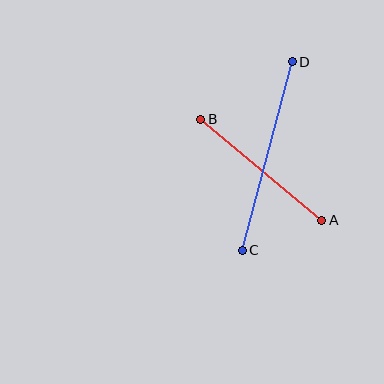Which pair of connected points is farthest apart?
Points C and D are farthest apart.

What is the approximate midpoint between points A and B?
The midpoint is at approximately (261, 170) pixels.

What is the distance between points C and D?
The distance is approximately 195 pixels.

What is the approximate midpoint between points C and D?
The midpoint is at approximately (267, 156) pixels.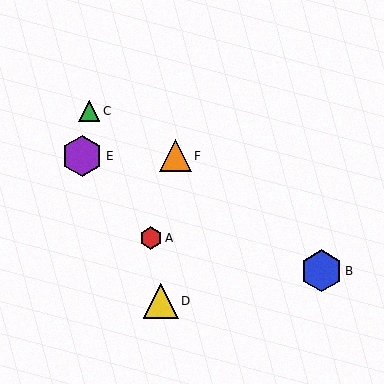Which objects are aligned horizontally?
Objects E, F are aligned horizontally.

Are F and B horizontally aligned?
No, F is at y≈156 and B is at y≈271.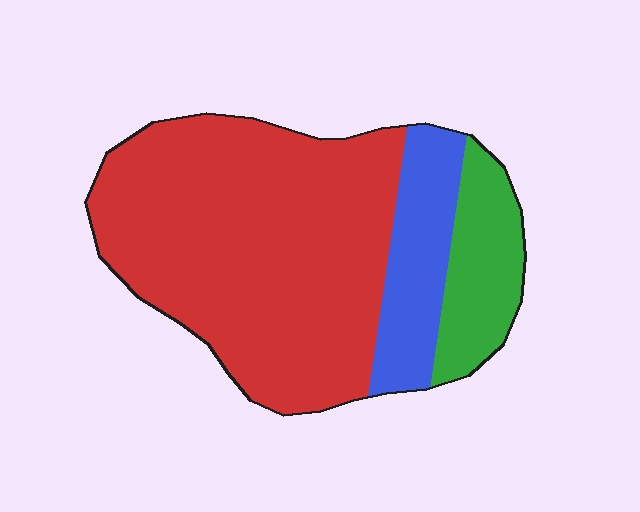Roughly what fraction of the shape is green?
Green covers 15% of the shape.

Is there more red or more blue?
Red.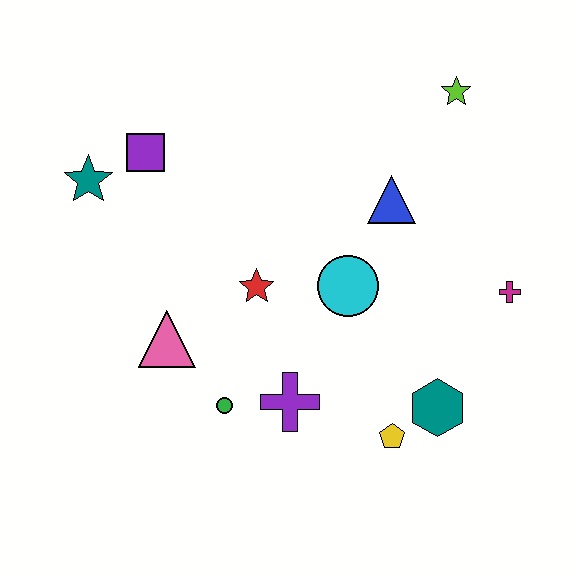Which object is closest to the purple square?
The teal star is closest to the purple square.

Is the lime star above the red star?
Yes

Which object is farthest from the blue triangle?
The teal star is farthest from the blue triangle.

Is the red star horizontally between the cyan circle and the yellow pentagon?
No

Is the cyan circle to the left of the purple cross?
No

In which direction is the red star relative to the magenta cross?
The red star is to the left of the magenta cross.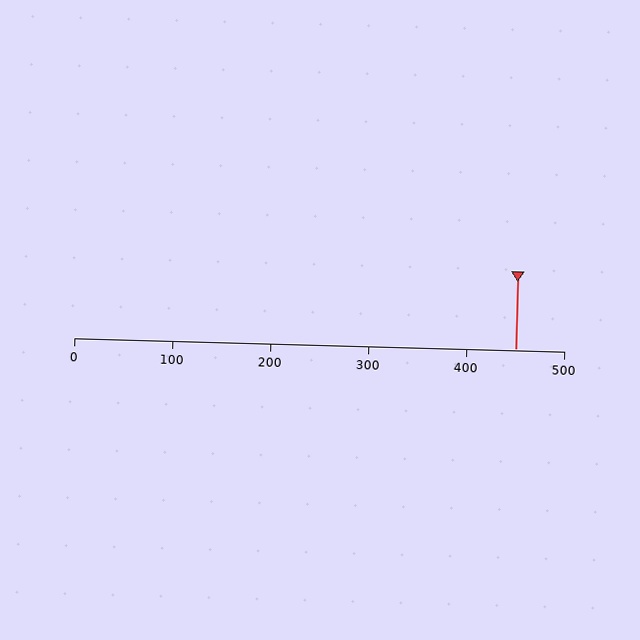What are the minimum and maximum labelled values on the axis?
The axis runs from 0 to 500.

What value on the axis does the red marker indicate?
The marker indicates approximately 450.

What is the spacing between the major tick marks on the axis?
The major ticks are spaced 100 apart.